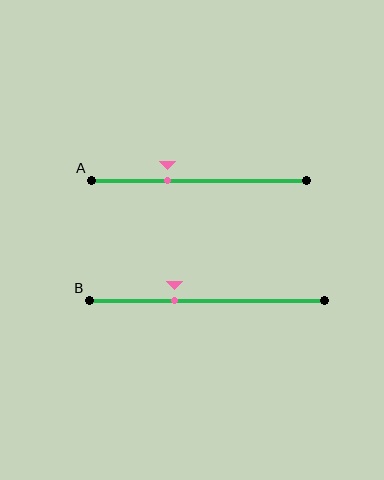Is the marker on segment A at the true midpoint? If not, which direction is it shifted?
No, the marker on segment A is shifted to the left by about 14% of the segment length.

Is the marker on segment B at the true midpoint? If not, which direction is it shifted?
No, the marker on segment B is shifted to the left by about 14% of the segment length.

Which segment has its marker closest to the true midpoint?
Segment B has its marker closest to the true midpoint.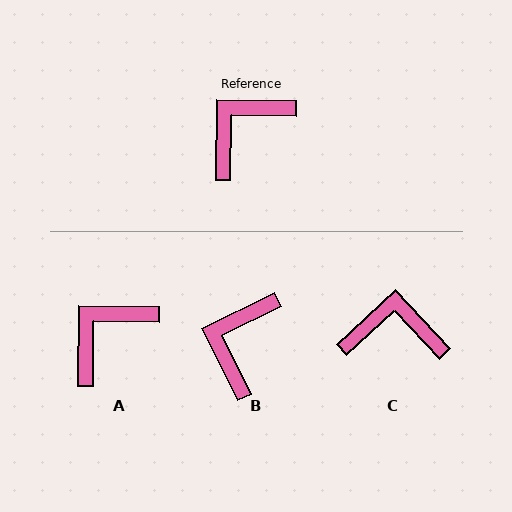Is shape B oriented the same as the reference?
No, it is off by about 27 degrees.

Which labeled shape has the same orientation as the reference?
A.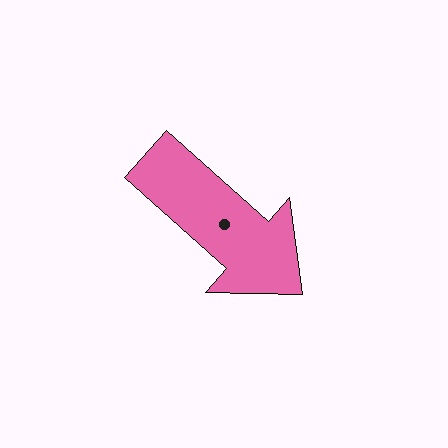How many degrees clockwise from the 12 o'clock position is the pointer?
Approximately 132 degrees.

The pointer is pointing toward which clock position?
Roughly 4 o'clock.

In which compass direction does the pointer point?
Southeast.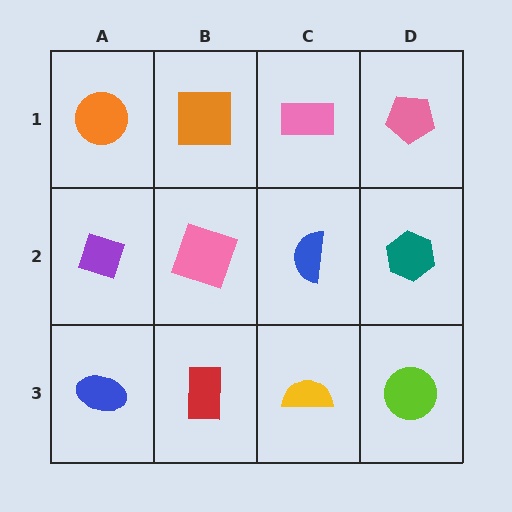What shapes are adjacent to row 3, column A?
A purple diamond (row 2, column A), a red rectangle (row 3, column B).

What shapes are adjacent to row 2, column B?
An orange square (row 1, column B), a red rectangle (row 3, column B), a purple diamond (row 2, column A), a blue semicircle (row 2, column C).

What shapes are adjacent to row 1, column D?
A teal hexagon (row 2, column D), a pink rectangle (row 1, column C).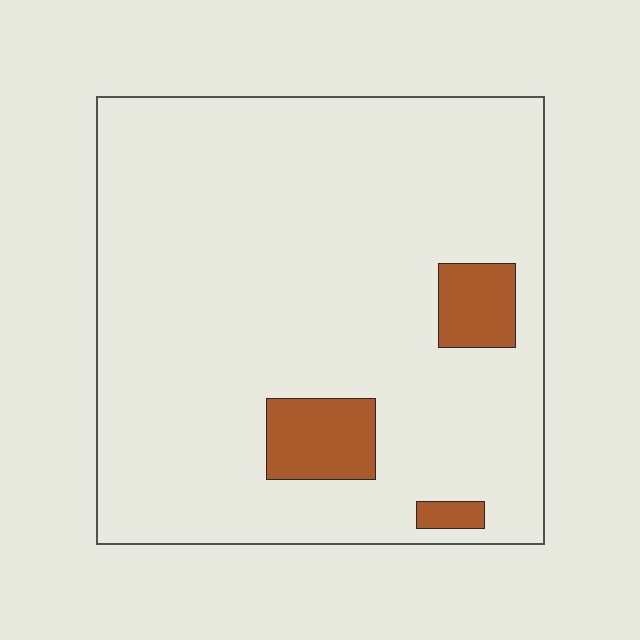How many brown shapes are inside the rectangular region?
3.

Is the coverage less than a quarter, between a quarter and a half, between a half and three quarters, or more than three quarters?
Less than a quarter.